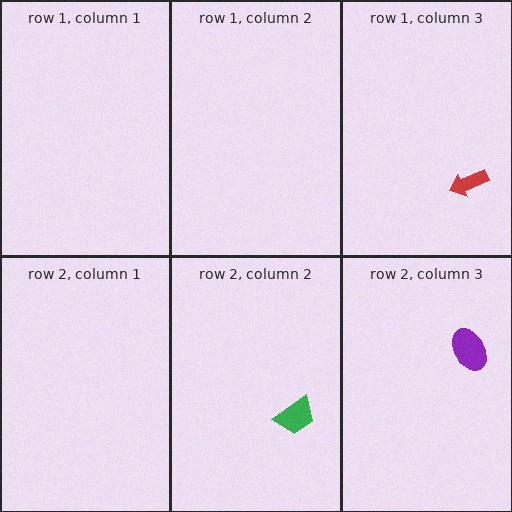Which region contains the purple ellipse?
The row 2, column 3 region.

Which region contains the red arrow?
The row 1, column 3 region.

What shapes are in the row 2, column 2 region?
The green trapezoid.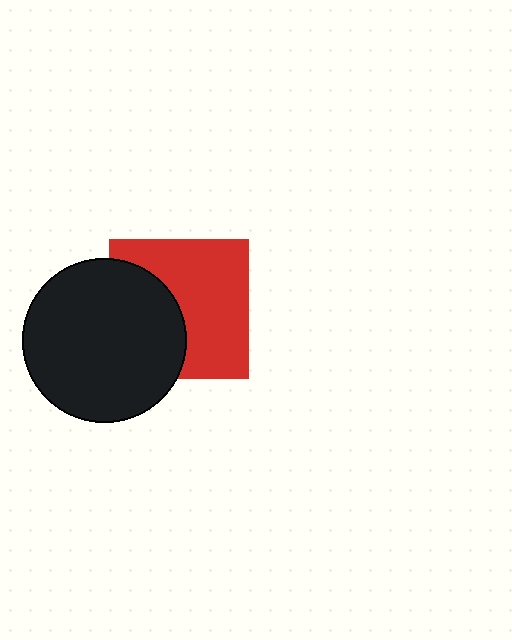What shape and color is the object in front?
The object in front is a black circle.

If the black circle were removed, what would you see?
You would see the complete red square.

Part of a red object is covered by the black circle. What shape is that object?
It is a square.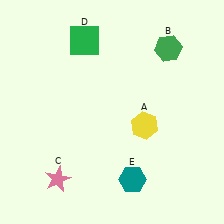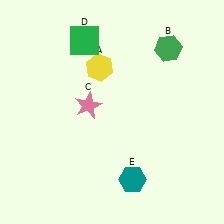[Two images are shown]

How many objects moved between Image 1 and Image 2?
2 objects moved between the two images.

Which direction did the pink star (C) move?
The pink star (C) moved up.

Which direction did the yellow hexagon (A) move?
The yellow hexagon (A) moved up.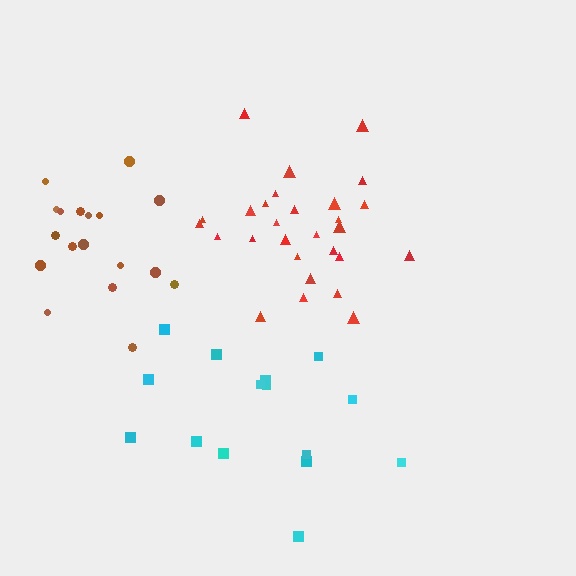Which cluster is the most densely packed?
Red.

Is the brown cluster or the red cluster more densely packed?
Red.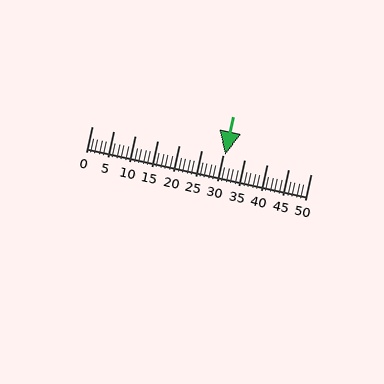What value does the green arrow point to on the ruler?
The green arrow points to approximately 30.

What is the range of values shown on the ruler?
The ruler shows values from 0 to 50.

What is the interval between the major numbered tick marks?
The major tick marks are spaced 5 units apart.